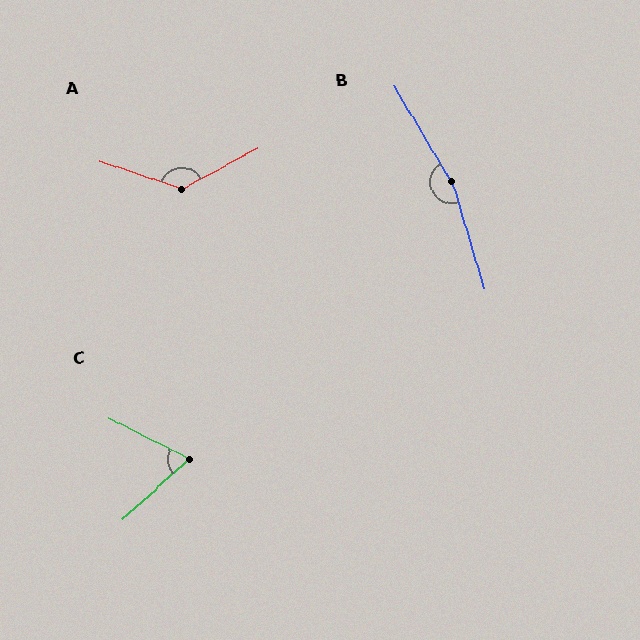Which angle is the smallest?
C, at approximately 69 degrees.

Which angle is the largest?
B, at approximately 166 degrees.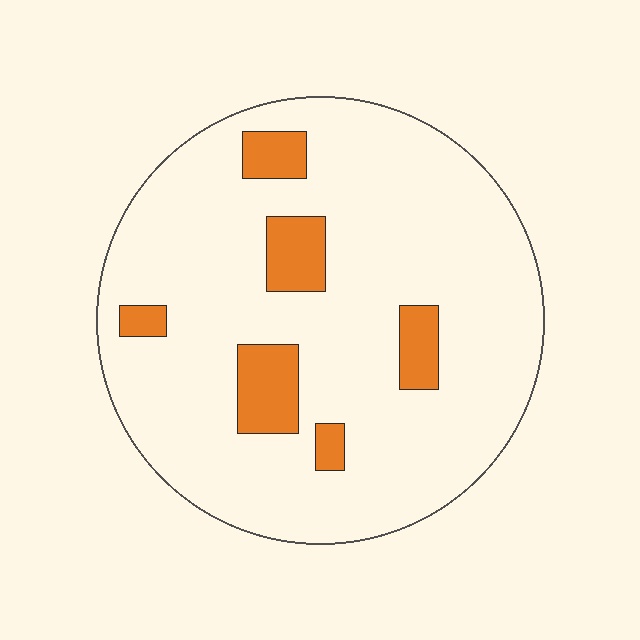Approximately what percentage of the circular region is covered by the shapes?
Approximately 10%.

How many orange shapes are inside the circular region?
6.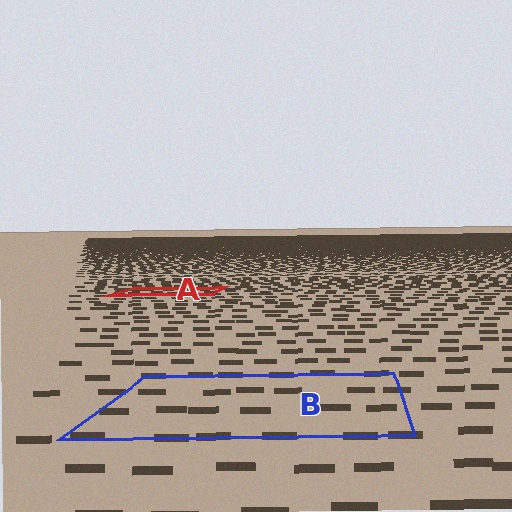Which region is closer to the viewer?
Region B is closer. The texture elements there are larger and more spread out.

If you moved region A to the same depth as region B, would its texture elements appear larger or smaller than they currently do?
They would appear larger. At a closer depth, the same texture elements are projected at a bigger on-screen size.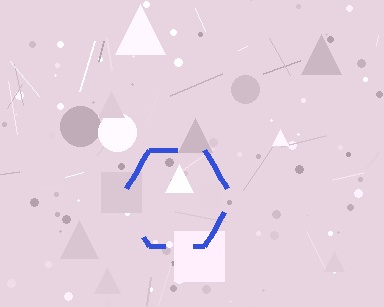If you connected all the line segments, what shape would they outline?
They would outline a hexagon.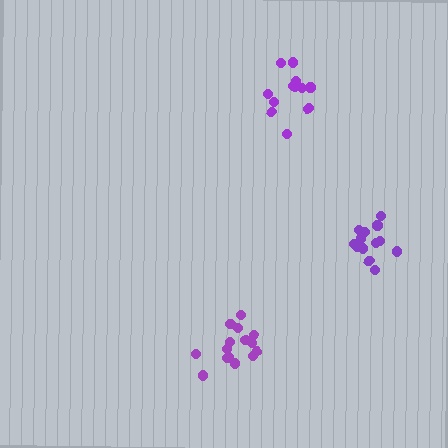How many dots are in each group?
Group 1: 13 dots, Group 2: 16 dots, Group 3: 13 dots (42 total).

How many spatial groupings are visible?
There are 3 spatial groupings.